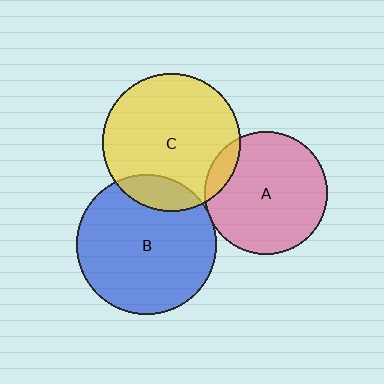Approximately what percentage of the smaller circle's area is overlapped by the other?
Approximately 10%.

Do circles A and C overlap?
Yes.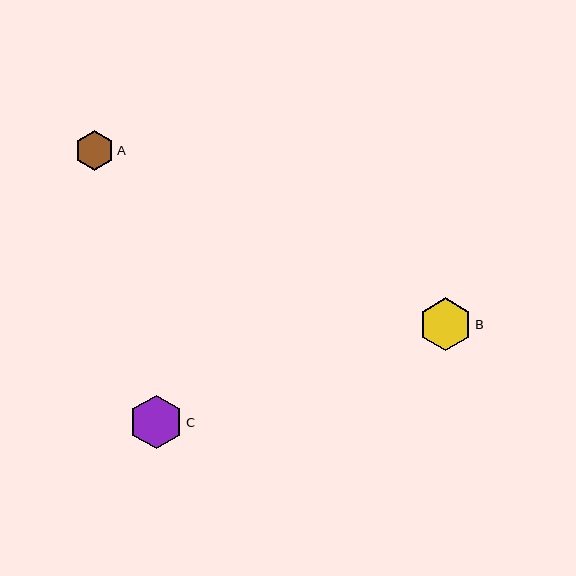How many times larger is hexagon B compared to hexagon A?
Hexagon B is approximately 1.3 times the size of hexagon A.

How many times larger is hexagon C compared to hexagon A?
Hexagon C is approximately 1.4 times the size of hexagon A.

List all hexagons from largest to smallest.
From largest to smallest: C, B, A.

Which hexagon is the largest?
Hexagon C is the largest with a size of approximately 54 pixels.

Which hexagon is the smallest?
Hexagon A is the smallest with a size of approximately 40 pixels.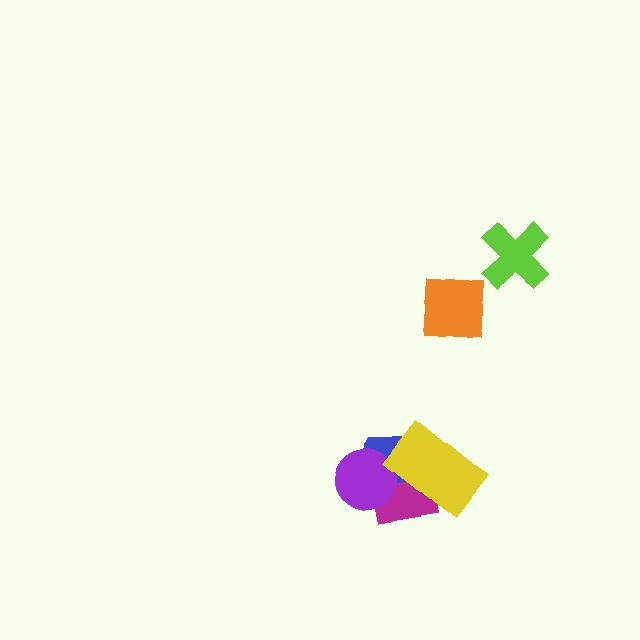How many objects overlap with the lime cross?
0 objects overlap with the lime cross.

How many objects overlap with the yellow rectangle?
2 objects overlap with the yellow rectangle.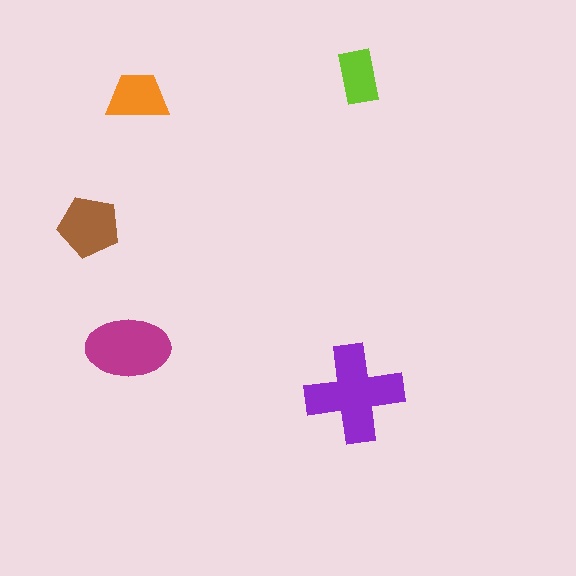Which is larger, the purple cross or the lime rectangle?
The purple cross.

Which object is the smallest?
The lime rectangle.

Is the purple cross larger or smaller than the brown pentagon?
Larger.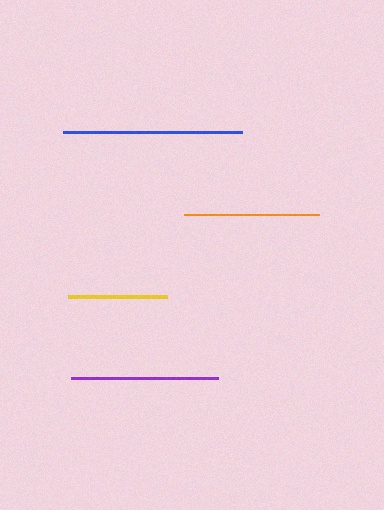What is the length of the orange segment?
The orange segment is approximately 135 pixels long.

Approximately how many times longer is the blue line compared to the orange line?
The blue line is approximately 1.3 times the length of the orange line.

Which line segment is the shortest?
The yellow line is the shortest at approximately 99 pixels.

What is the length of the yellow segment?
The yellow segment is approximately 99 pixels long.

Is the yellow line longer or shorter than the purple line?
The purple line is longer than the yellow line.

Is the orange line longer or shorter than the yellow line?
The orange line is longer than the yellow line.